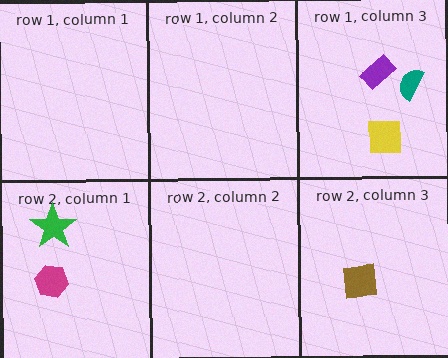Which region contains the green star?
The row 2, column 1 region.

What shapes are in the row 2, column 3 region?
The brown square.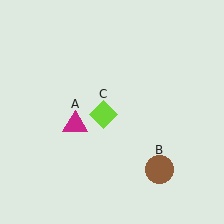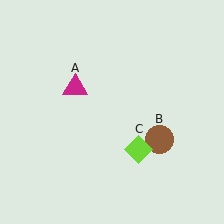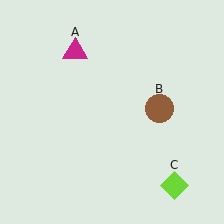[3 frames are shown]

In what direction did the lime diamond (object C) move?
The lime diamond (object C) moved down and to the right.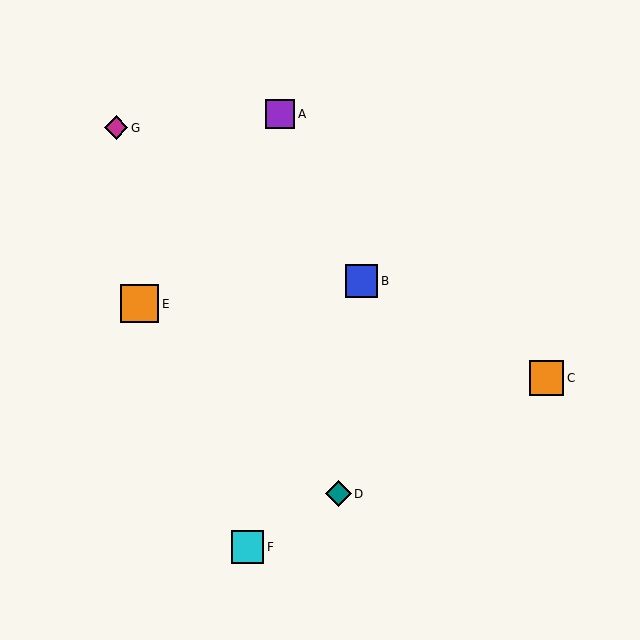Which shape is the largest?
The orange square (labeled E) is the largest.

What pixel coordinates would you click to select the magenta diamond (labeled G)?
Click at (116, 128) to select the magenta diamond G.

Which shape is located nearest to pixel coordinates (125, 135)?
The magenta diamond (labeled G) at (116, 128) is nearest to that location.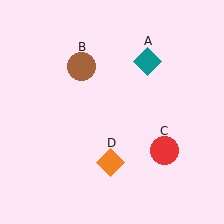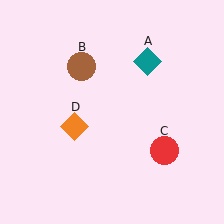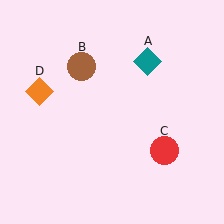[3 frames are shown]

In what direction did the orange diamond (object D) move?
The orange diamond (object D) moved up and to the left.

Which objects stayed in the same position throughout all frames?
Teal diamond (object A) and brown circle (object B) and red circle (object C) remained stationary.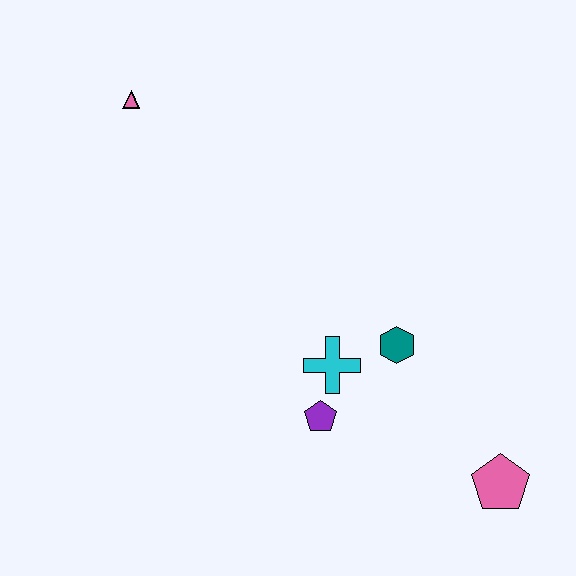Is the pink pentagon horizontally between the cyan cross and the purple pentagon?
No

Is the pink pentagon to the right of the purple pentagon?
Yes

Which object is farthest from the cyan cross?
The pink triangle is farthest from the cyan cross.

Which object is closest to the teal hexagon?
The cyan cross is closest to the teal hexagon.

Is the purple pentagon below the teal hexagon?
Yes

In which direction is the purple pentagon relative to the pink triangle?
The purple pentagon is below the pink triangle.